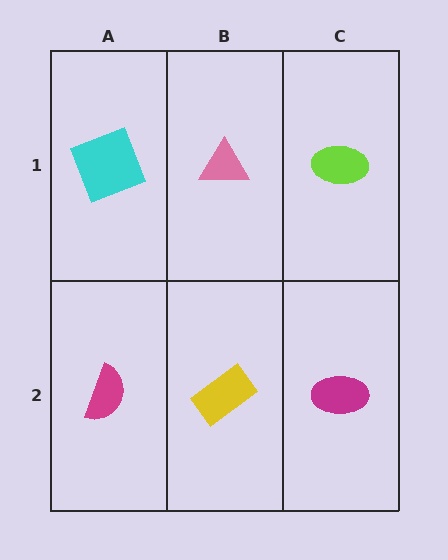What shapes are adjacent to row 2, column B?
A pink triangle (row 1, column B), a magenta semicircle (row 2, column A), a magenta ellipse (row 2, column C).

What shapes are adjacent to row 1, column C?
A magenta ellipse (row 2, column C), a pink triangle (row 1, column B).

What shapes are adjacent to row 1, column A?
A magenta semicircle (row 2, column A), a pink triangle (row 1, column B).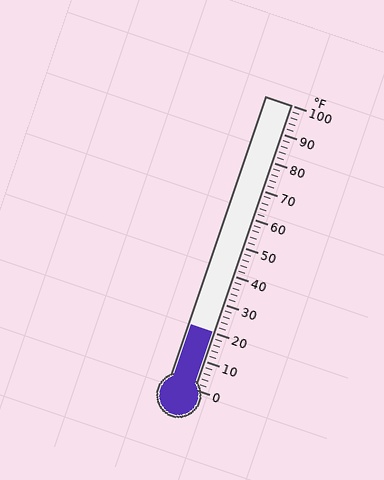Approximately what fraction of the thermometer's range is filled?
The thermometer is filled to approximately 20% of its range.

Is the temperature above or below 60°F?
The temperature is below 60°F.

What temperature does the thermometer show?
The thermometer shows approximately 20°F.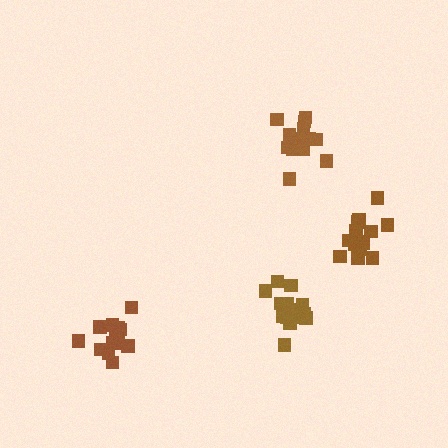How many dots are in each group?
Group 1: 15 dots, Group 2: 15 dots, Group 3: 14 dots, Group 4: 15 dots (59 total).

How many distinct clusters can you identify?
There are 4 distinct clusters.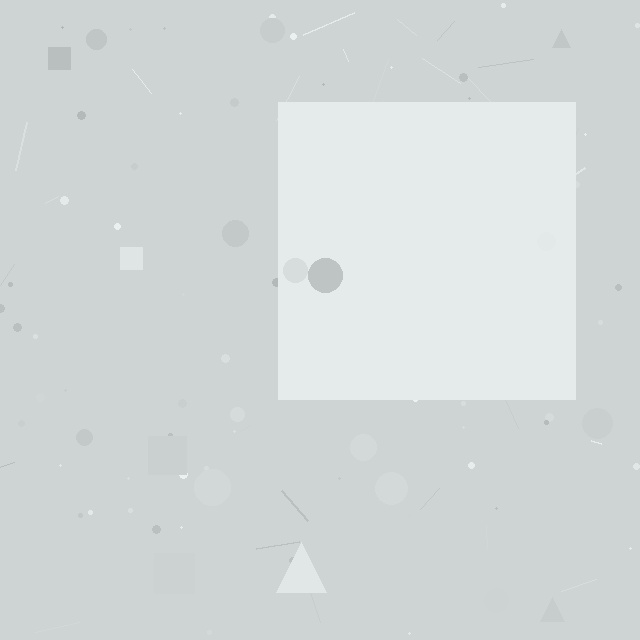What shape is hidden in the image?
A square is hidden in the image.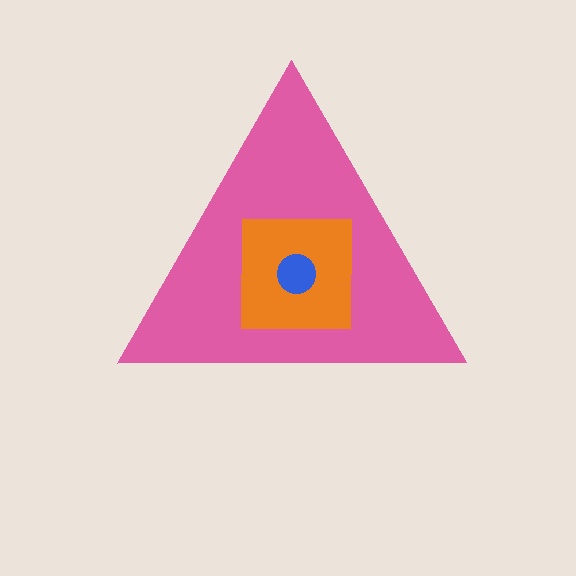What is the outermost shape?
The pink triangle.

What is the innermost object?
The blue circle.